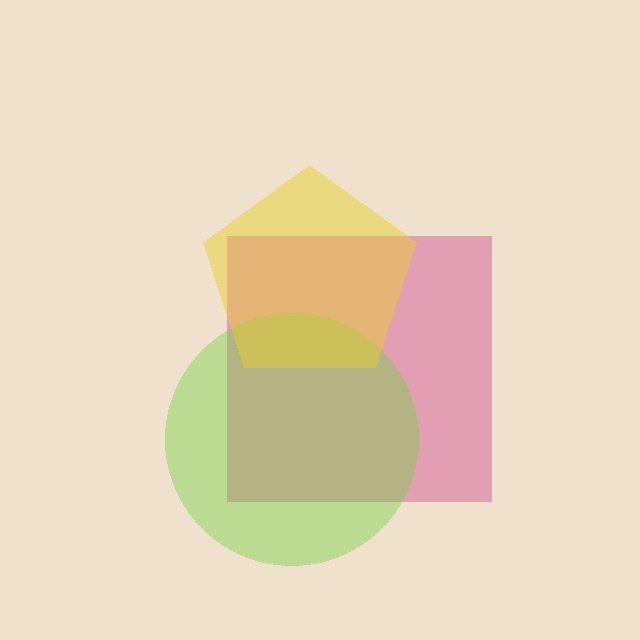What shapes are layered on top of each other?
The layered shapes are: a pink square, a lime circle, a yellow pentagon.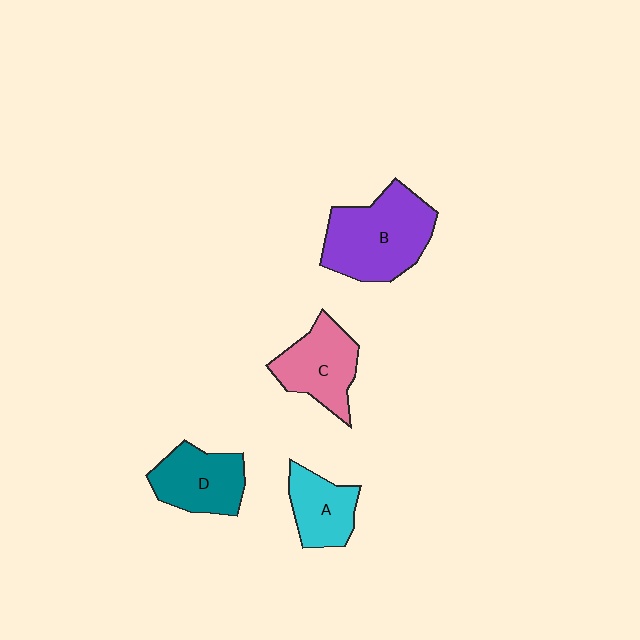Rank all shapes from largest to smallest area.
From largest to smallest: B (purple), C (pink), D (teal), A (cyan).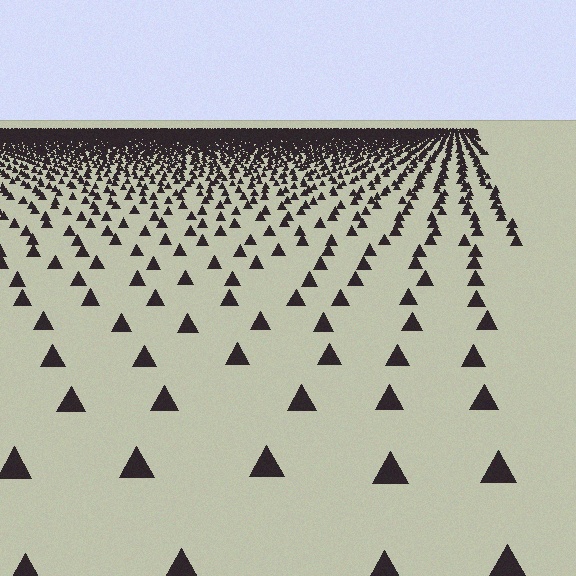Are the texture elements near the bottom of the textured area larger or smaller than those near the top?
Larger. Near the bottom, elements are closer to the viewer and appear at a bigger on-screen size.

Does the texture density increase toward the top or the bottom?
Density increases toward the top.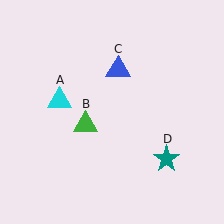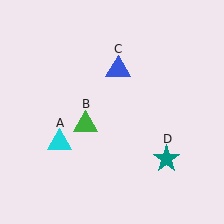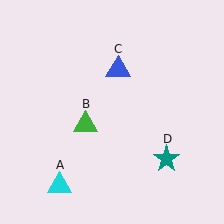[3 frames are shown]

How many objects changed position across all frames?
1 object changed position: cyan triangle (object A).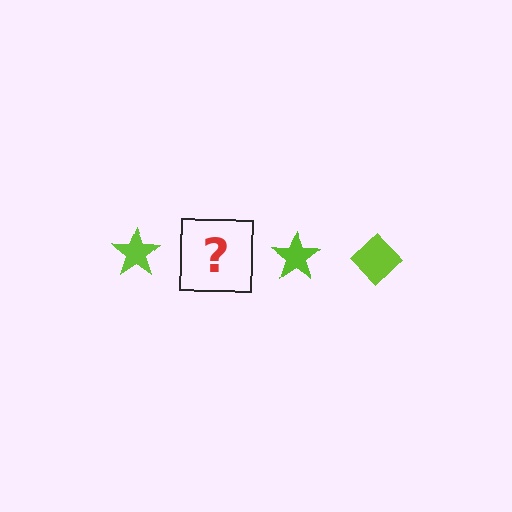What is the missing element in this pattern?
The missing element is a lime diamond.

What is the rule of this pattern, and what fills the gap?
The rule is that the pattern cycles through star, diamond shapes in lime. The gap should be filled with a lime diamond.